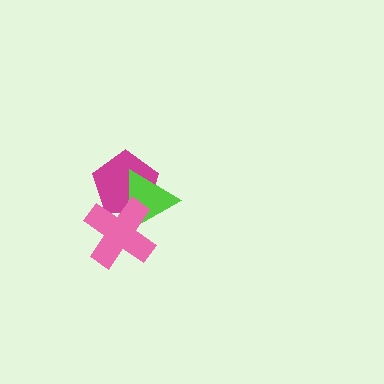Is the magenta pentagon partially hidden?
Yes, it is partially covered by another shape.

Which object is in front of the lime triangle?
The pink cross is in front of the lime triangle.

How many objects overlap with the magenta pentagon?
2 objects overlap with the magenta pentagon.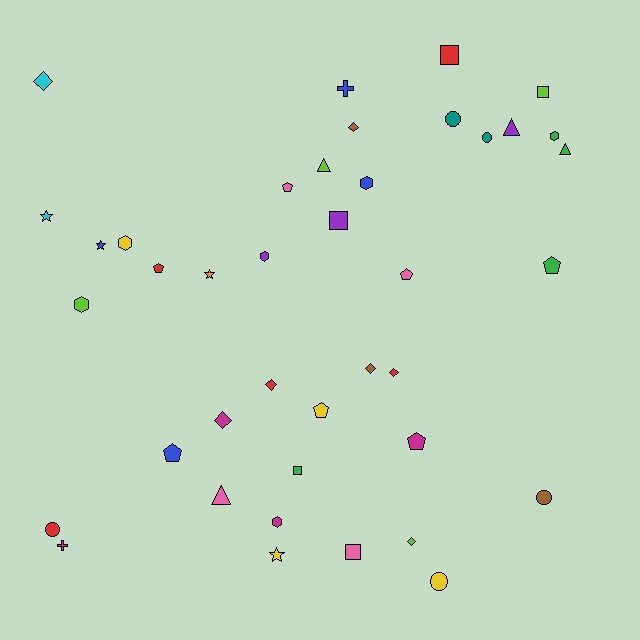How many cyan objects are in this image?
There are 2 cyan objects.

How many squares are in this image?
There are 5 squares.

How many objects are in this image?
There are 40 objects.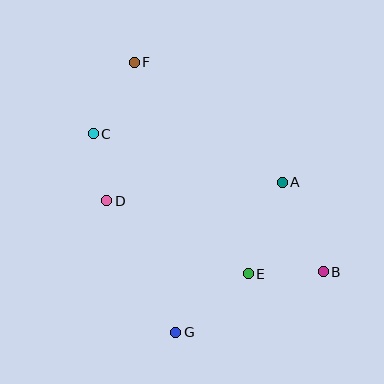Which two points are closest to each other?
Points C and D are closest to each other.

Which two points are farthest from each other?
Points B and F are farthest from each other.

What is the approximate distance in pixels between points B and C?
The distance between B and C is approximately 268 pixels.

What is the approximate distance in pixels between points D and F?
The distance between D and F is approximately 141 pixels.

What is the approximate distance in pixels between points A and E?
The distance between A and E is approximately 97 pixels.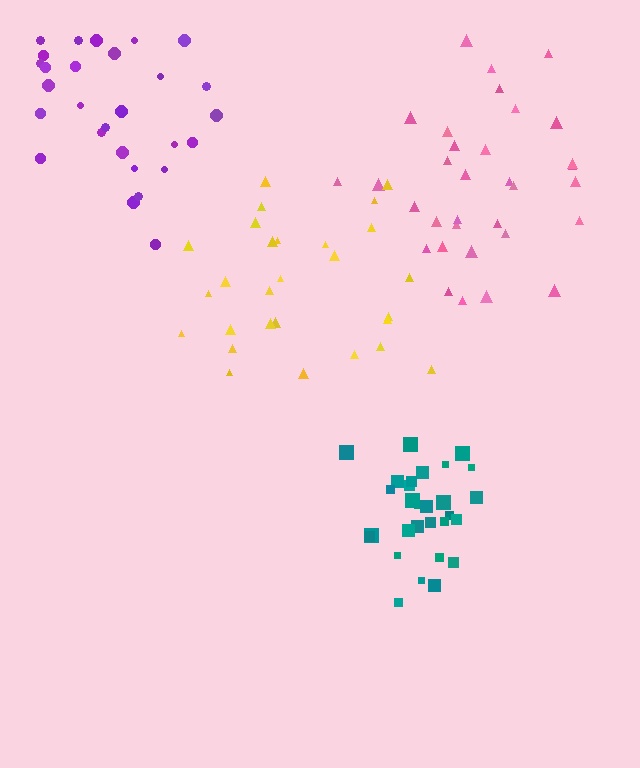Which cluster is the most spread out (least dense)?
Purple.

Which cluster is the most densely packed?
Teal.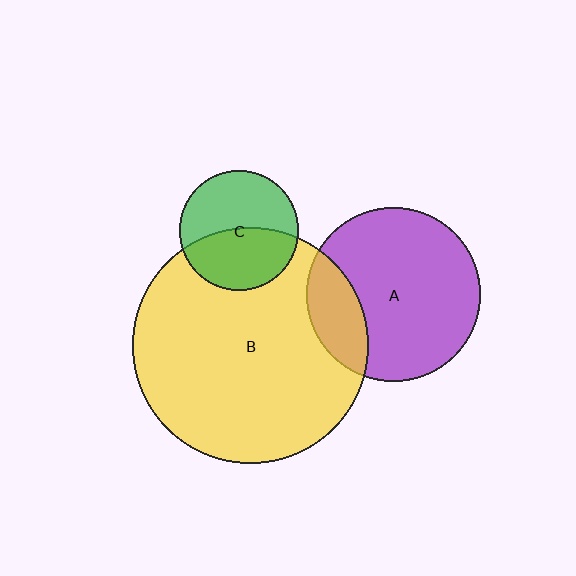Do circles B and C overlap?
Yes.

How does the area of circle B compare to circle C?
Approximately 3.9 times.